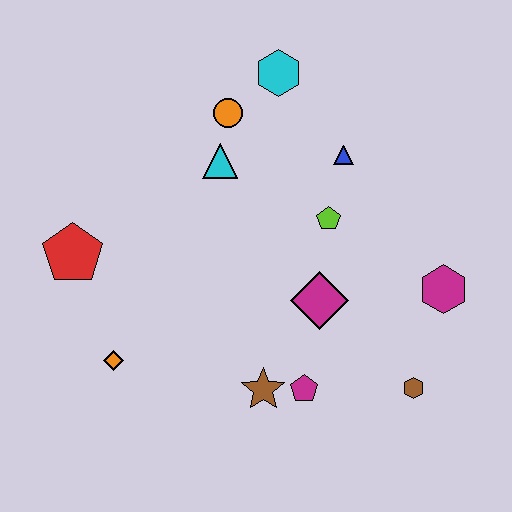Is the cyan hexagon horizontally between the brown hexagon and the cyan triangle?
Yes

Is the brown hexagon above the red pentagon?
No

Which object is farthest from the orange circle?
The brown hexagon is farthest from the orange circle.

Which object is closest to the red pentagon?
The orange diamond is closest to the red pentagon.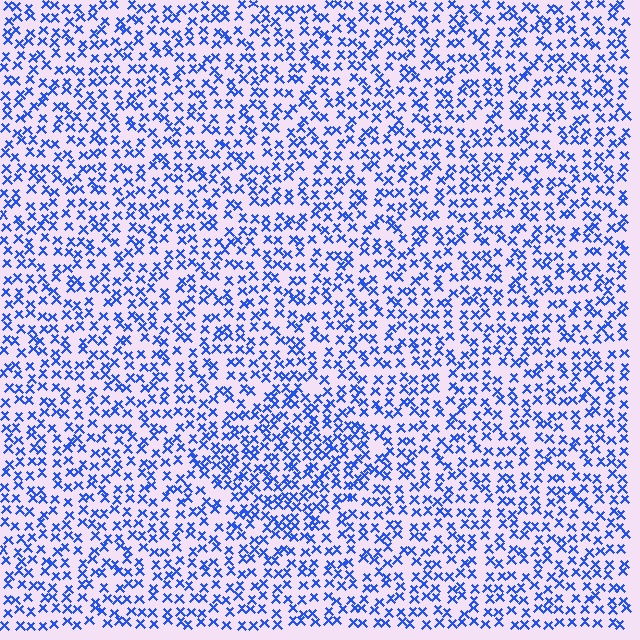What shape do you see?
I see a diamond.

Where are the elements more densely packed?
The elements are more densely packed inside the diamond boundary.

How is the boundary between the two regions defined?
The boundary is defined by a change in element density (approximately 1.5x ratio). All elements are the same color, size, and shape.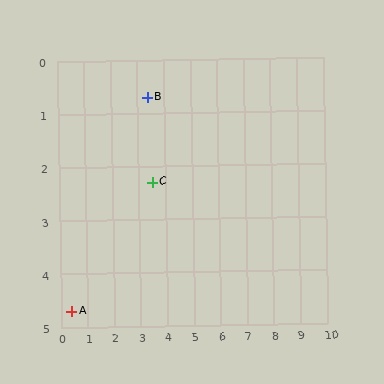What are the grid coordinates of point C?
Point C is at approximately (3.5, 2.3).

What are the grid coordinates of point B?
Point B is at approximately (3.4, 0.7).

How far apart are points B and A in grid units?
Points B and A are about 5.0 grid units apart.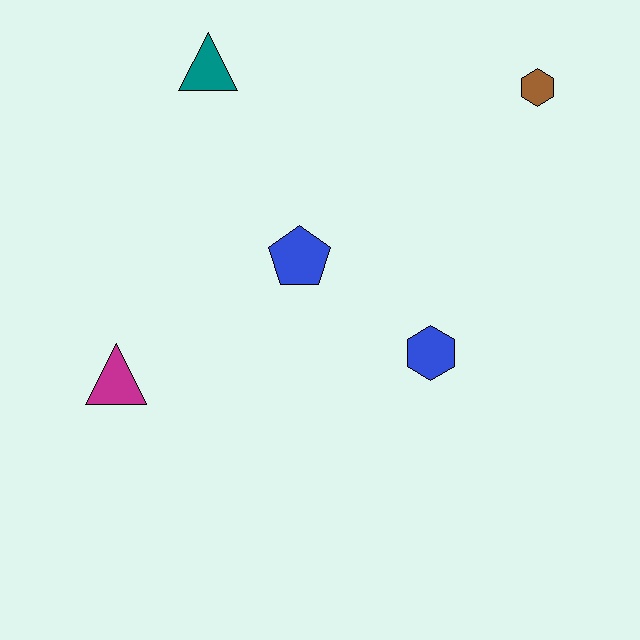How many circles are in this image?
There are no circles.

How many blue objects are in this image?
There are 2 blue objects.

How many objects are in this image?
There are 5 objects.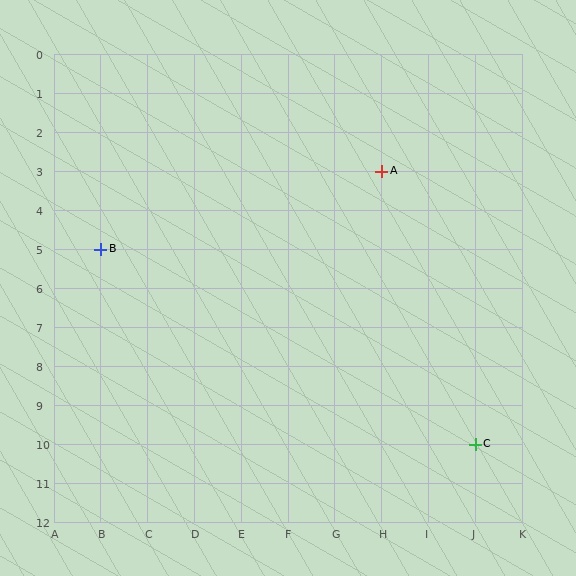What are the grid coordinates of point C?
Point C is at grid coordinates (J, 10).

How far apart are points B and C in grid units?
Points B and C are 8 columns and 5 rows apart (about 9.4 grid units diagonally).